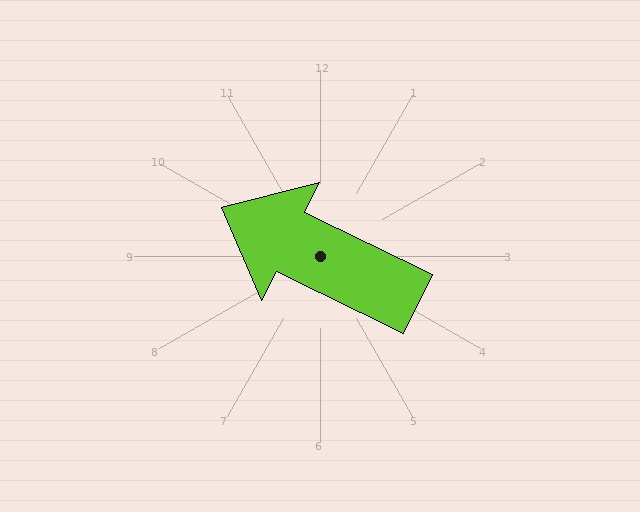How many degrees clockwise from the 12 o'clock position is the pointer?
Approximately 296 degrees.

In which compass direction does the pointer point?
Northwest.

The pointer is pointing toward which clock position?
Roughly 10 o'clock.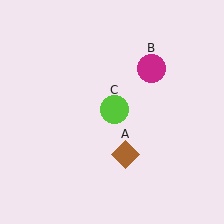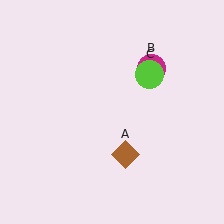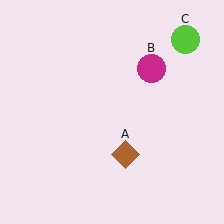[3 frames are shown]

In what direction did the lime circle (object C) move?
The lime circle (object C) moved up and to the right.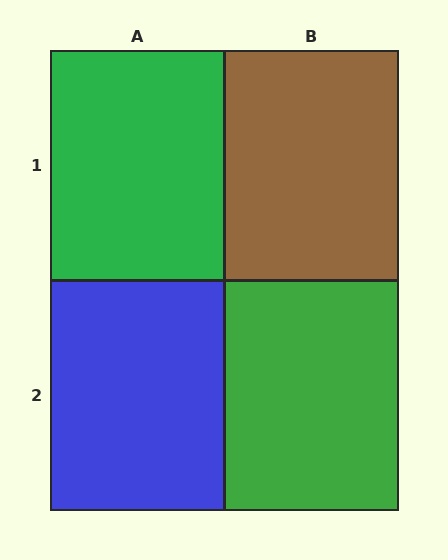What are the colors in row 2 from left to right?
Blue, green.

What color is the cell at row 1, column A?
Green.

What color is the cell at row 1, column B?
Brown.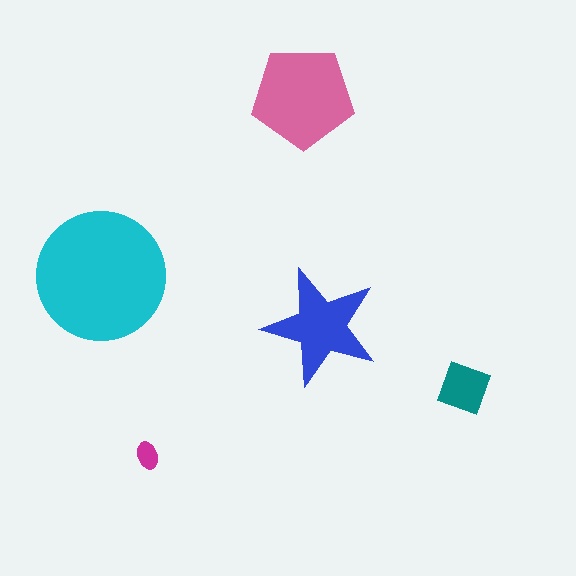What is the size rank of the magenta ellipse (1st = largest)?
5th.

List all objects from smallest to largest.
The magenta ellipse, the teal square, the blue star, the pink pentagon, the cyan circle.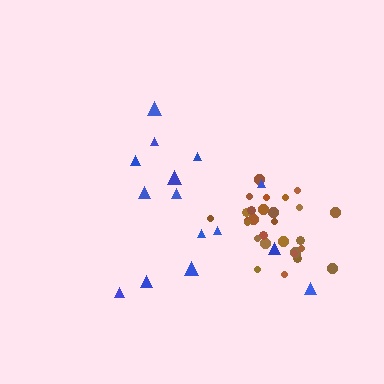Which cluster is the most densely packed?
Brown.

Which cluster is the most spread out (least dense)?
Blue.